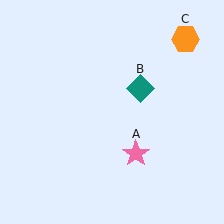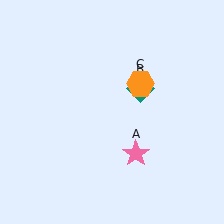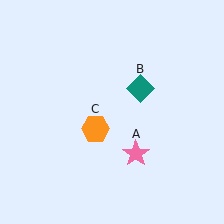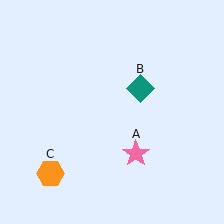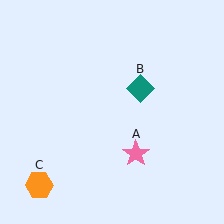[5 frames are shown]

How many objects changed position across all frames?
1 object changed position: orange hexagon (object C).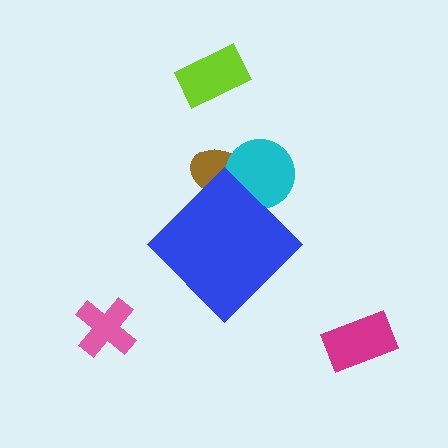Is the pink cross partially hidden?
No, the pink cross is fully visible.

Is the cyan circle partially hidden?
Yes, the cyan circle is partially hidden behind the blue diamond.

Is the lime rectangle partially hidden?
No, the lime rectangle is fully visible.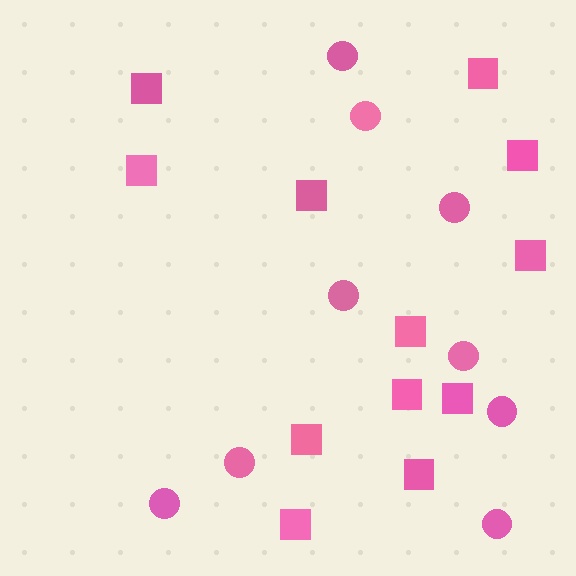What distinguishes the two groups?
There are 2 groups: one group of circles (9) and one group of squares (12).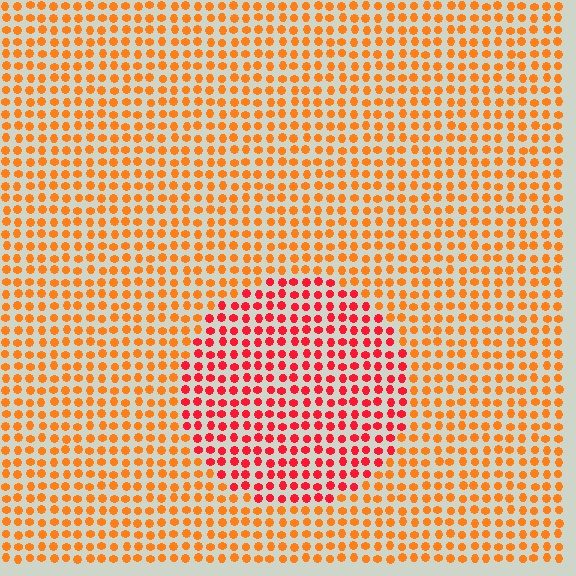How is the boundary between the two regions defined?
The boundary is defined purely by a slight shift in hue (about 34 degrees). Spacing, size, and orientation are identical on both sides.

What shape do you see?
I see a circle.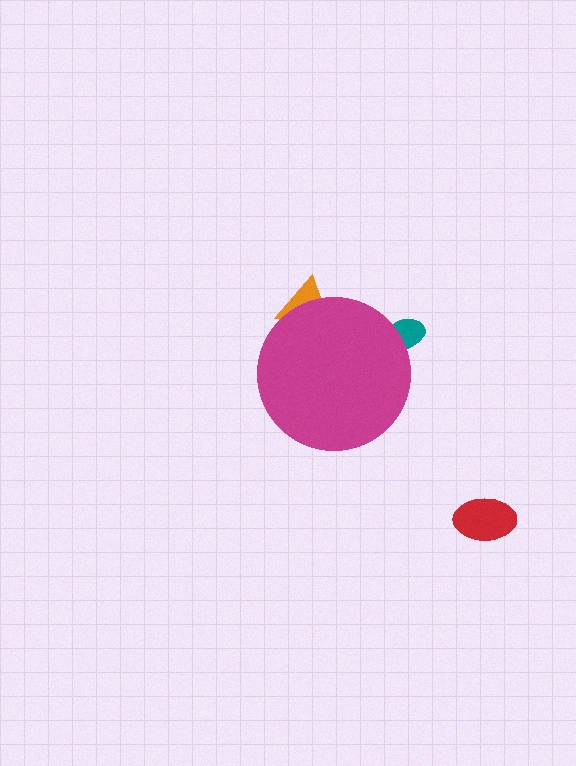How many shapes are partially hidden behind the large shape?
2 shapes are partially hidden.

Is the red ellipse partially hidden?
No, the red ellipse is fully visible.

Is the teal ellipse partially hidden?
Yes, the teal ellipse is partially hidden behind the magenta circle.